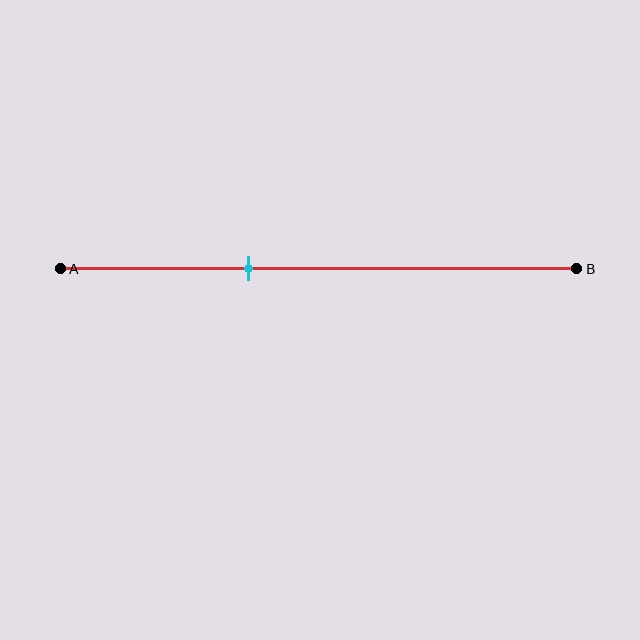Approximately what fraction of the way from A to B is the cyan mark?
The cyan mark is approximately 35% of the way from A to B.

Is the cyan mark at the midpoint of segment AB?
No, the mark is at about 35% from A, not at the 50% midpoint.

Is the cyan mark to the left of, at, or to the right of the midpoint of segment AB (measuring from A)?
The cyan mark is to the left of the midpoint of segment AB.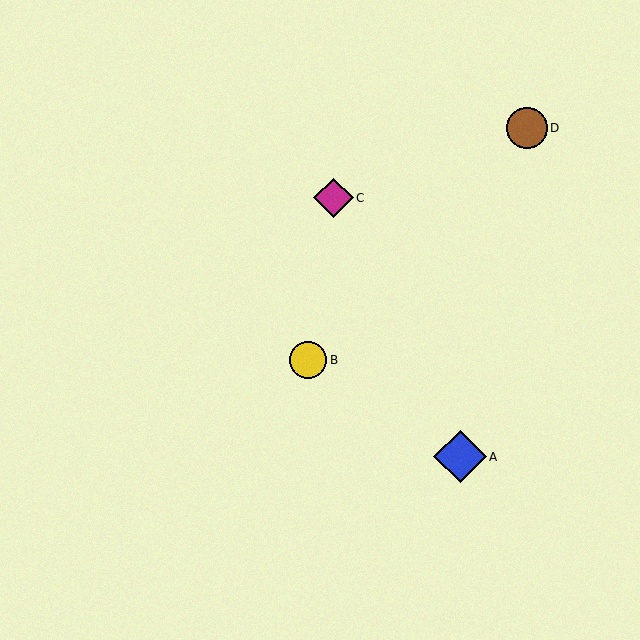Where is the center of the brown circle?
The center of the brown circle is at (527, 128).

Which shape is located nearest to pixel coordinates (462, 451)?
The blue diamond (labeled A) at (460, 457) is nearest to that location.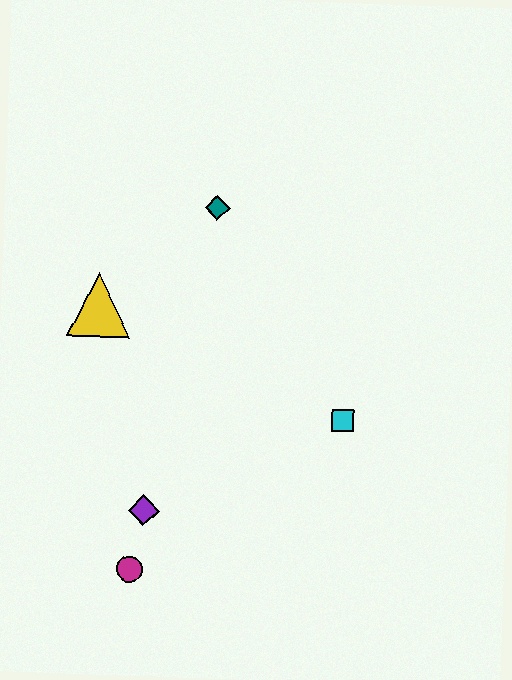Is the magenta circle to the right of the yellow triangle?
Yes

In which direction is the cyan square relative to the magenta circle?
The cyan square is to the right of the magenta circle.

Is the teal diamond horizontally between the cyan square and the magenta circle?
Yes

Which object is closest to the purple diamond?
The magenta circle is closest to the purple diamond.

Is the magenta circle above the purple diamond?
No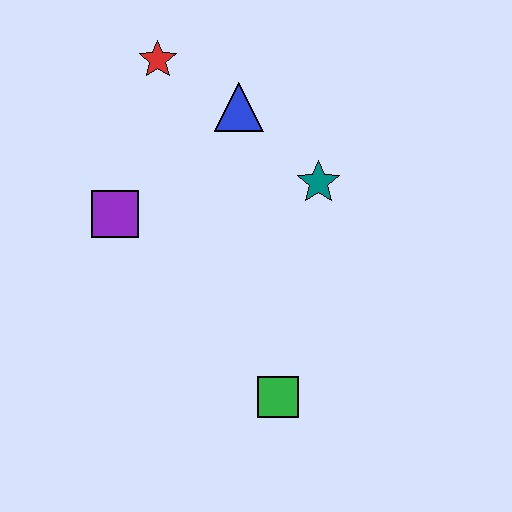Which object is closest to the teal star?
The blue triangle is closest to the teal star.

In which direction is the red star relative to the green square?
The red star is above the green square.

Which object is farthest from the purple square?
The green square is farthest from the purple square.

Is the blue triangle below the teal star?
No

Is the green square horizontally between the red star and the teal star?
Yes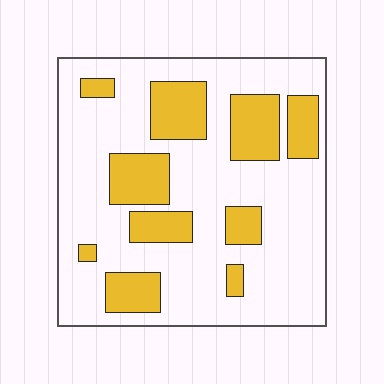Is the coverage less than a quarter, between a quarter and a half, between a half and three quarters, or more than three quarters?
Between a quarter and a half.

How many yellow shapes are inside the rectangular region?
10.